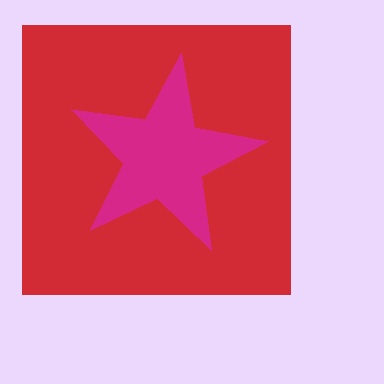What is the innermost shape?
The magenta star.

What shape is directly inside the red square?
The magenta star.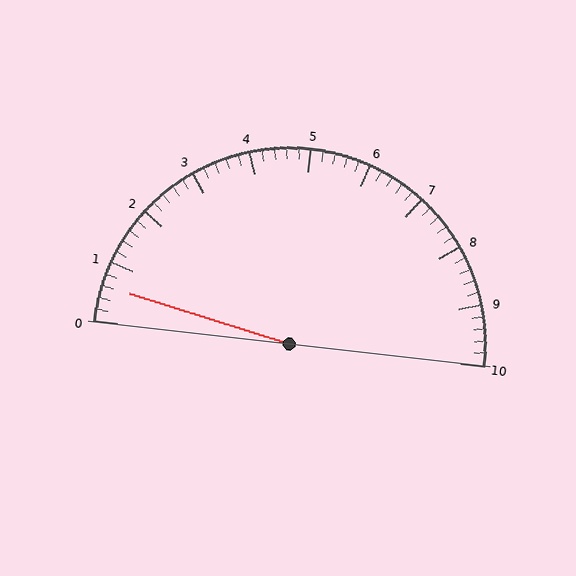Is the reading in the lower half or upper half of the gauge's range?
The reading is in the lower half of the range (0 to 10).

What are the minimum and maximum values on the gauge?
The gauge ranges from 0 to 10.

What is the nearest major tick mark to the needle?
The nearest major tick mark is 1.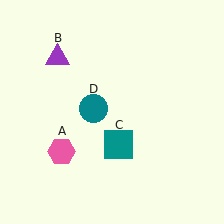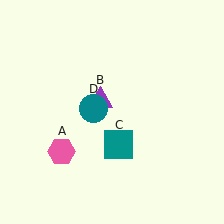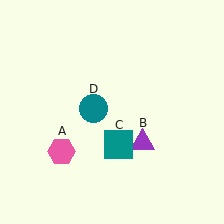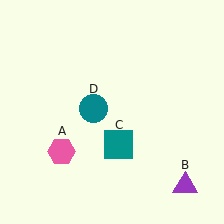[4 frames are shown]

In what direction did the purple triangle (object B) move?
The purple triangle (object B) moved down and to the right.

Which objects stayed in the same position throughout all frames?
Pink hexagon (object A) and teal square (object C) and teal circle (object D) remained stationary.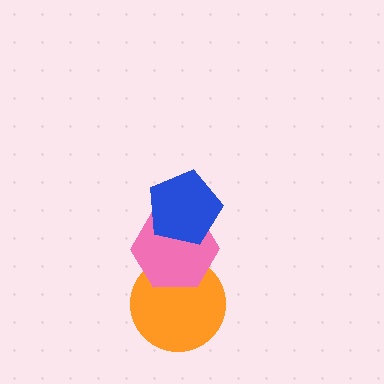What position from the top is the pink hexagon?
The pink hexagon is 2nd from the top.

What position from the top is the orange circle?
The orange circle is 3rd from the top.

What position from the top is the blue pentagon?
The blue pentagon is 1st from the top.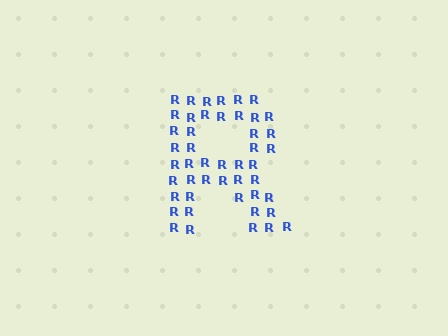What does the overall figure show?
The overall figure shows the letter R.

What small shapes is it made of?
It is made of small letter R's.